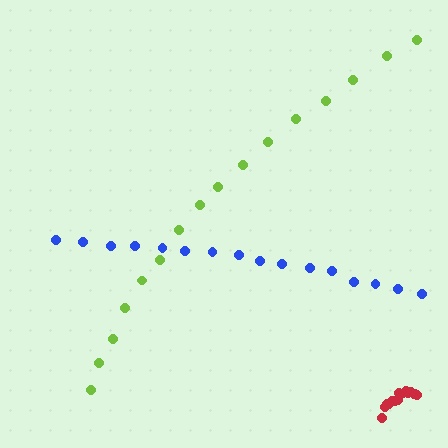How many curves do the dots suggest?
There are 3 distinct paths.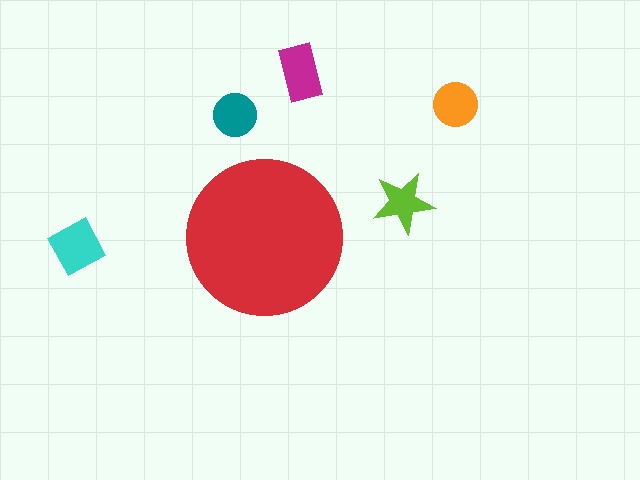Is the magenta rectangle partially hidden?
No, the magenta rectangle is fully visible.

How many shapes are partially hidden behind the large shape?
0 shapes are partially hidden.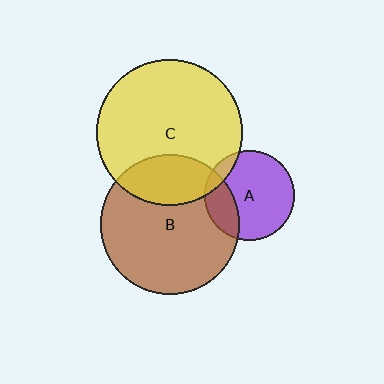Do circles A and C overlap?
Yes.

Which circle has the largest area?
Circle C (yellow).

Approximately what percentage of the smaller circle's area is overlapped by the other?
Approximately 10%.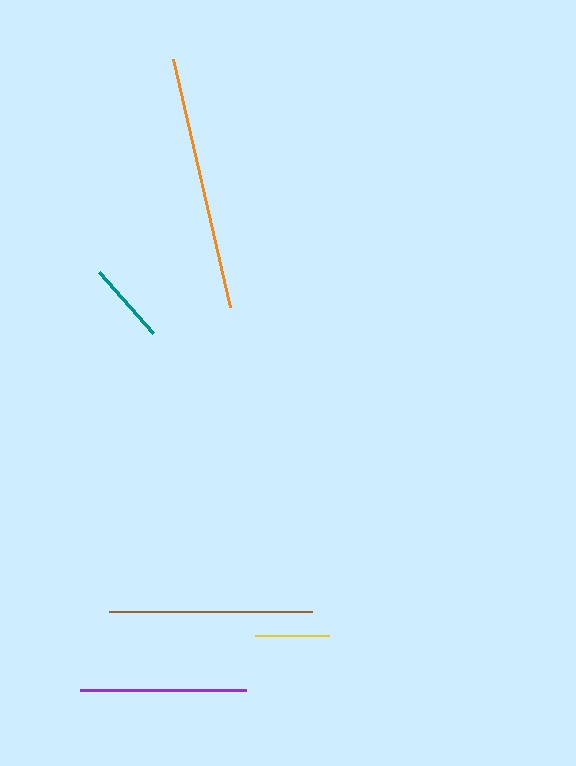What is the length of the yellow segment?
The yellow segment is approximately 74 pixels long.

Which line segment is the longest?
The orange line is the longest at approximately 254 pixels.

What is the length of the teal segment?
The teal segment is approximately 82 pixels long.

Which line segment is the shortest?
The yellow line is the shortest at approximately 74 pixels.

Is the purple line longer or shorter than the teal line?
The purple line is longer than the teal line.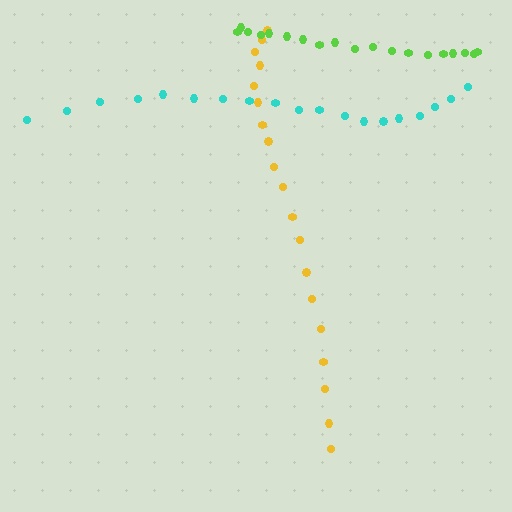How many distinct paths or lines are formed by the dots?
There are 3 distinct paths.